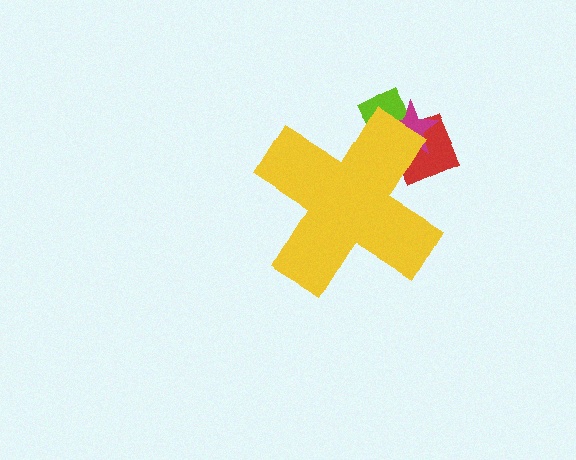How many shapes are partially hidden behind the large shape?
3 shapes are partially hidden.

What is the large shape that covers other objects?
A yellow cross.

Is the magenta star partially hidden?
Yes, the magenta star is partially hidden behind the yellow cross.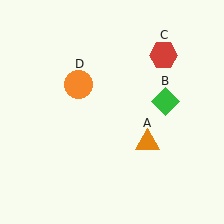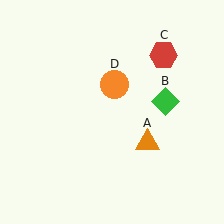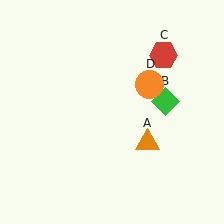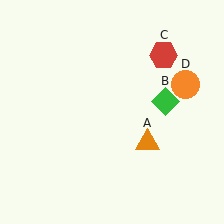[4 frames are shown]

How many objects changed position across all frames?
1 object changed position: orange circle (object D).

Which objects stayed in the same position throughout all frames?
Orange triangle (object A) and green diamond (object B) and red hexagon (object C) remained stationary.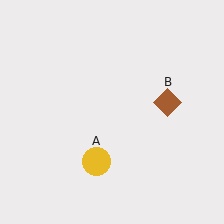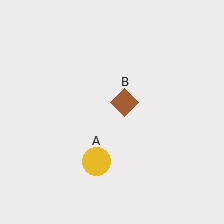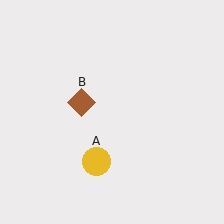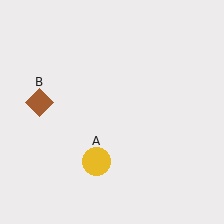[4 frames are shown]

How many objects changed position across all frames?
1 object changed position: brown diamond (object B).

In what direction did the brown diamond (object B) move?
The brown diamond (object B) moved left.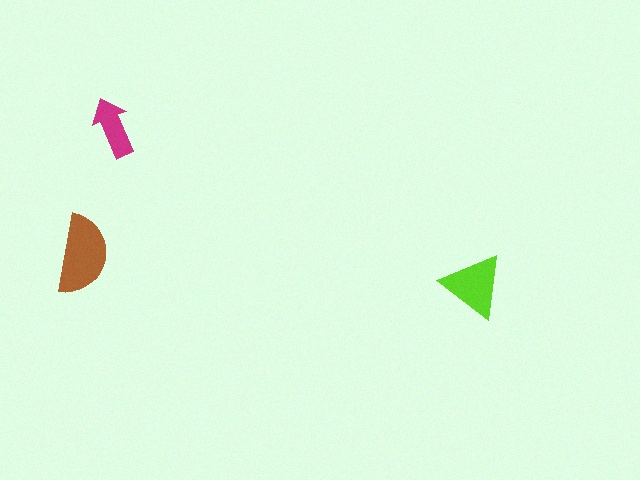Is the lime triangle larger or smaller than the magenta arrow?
Larger.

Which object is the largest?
The brown semicircle.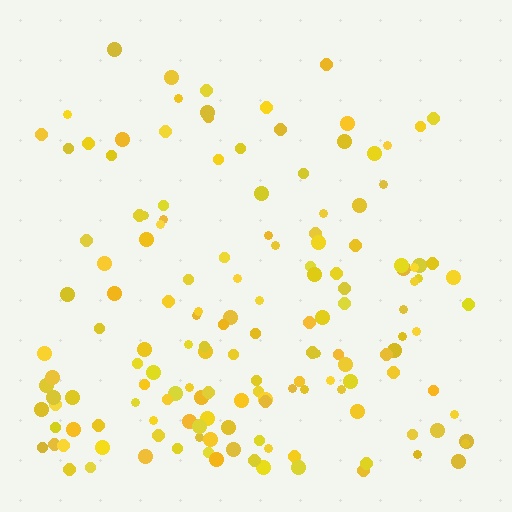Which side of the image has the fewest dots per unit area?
The top.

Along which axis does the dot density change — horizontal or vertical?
Vertical.